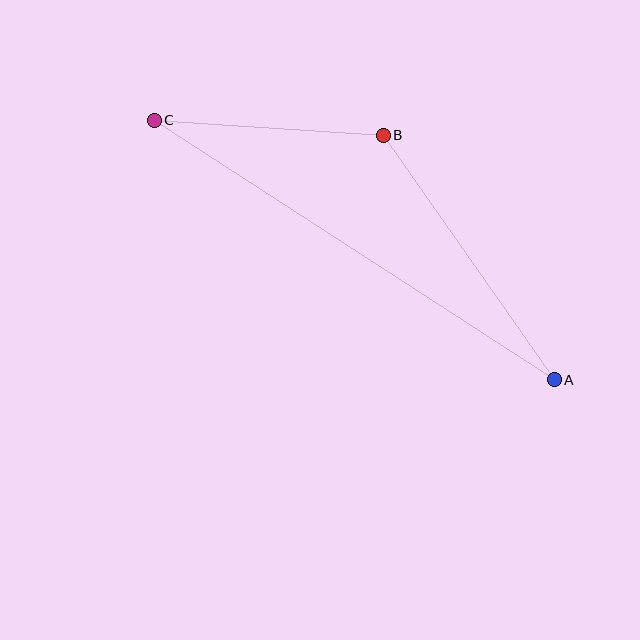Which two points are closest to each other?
Points B and C are closest to each other.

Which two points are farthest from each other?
Points A and C are farthest from each other.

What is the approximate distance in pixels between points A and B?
The distance between A and B is approximately 298 pixels.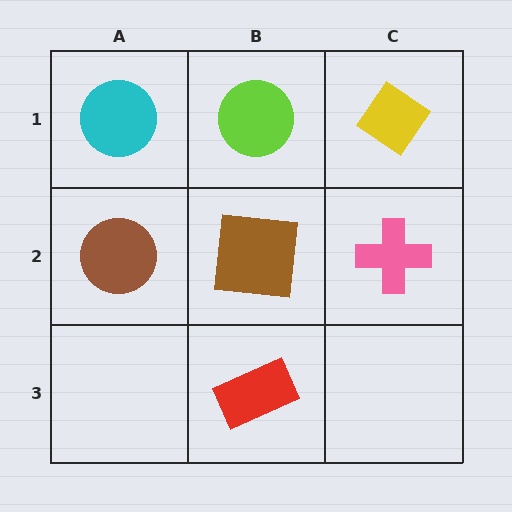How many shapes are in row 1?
3 shapes.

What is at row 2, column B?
A brown square.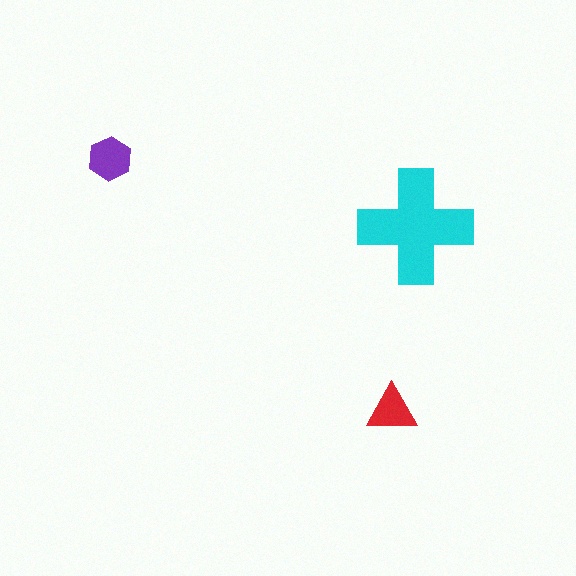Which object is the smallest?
The red triangle.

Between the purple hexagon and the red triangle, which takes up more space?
The purple hexagon.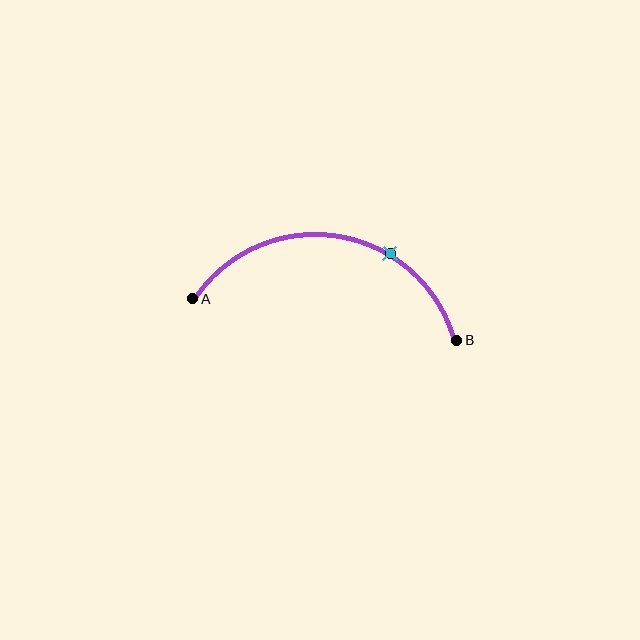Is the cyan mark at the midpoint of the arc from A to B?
No. The cyan mark lies on the arc but is closer to endpoint B. The arc midpoint would be at the point on the curve equidistant along the arc from both A and B.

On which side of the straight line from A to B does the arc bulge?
The arc bulges above the straight line connecting A and B.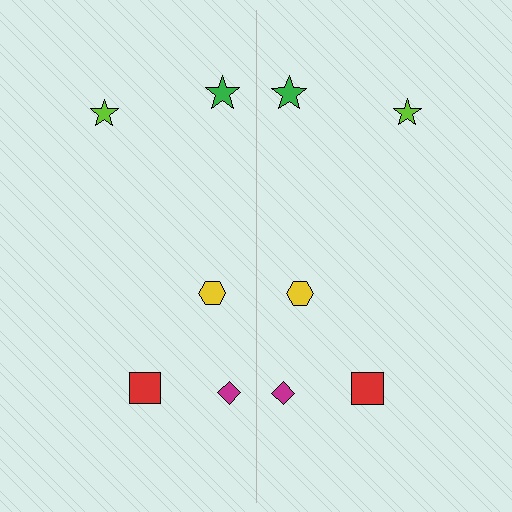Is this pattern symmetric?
Yes, this pattern has bilateral (reflection) symmetry.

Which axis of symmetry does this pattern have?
The pattern has a vertical axis of symmetry running through the center of the image.